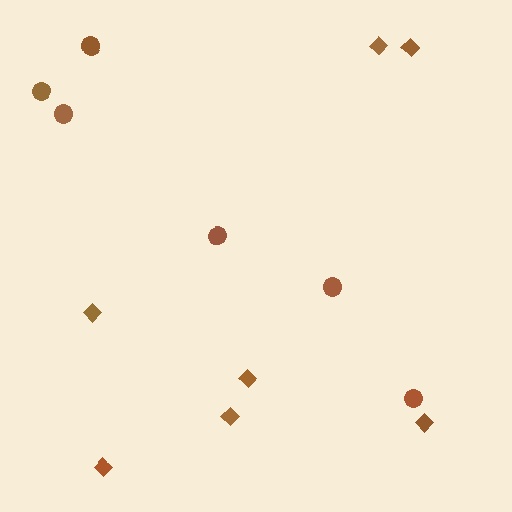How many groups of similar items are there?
There are 2 groups: one group of diamonds (7) and one group of circles (6).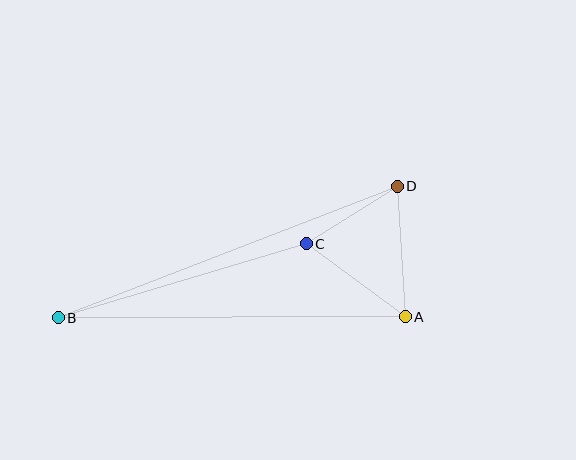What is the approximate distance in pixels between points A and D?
The distance between A and D is approximately 130 pixels.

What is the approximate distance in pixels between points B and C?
The distance between B and C is approximately 259 pixels.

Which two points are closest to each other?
Points C and D are closest to each other.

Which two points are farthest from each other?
Points B and D are farthest from each other.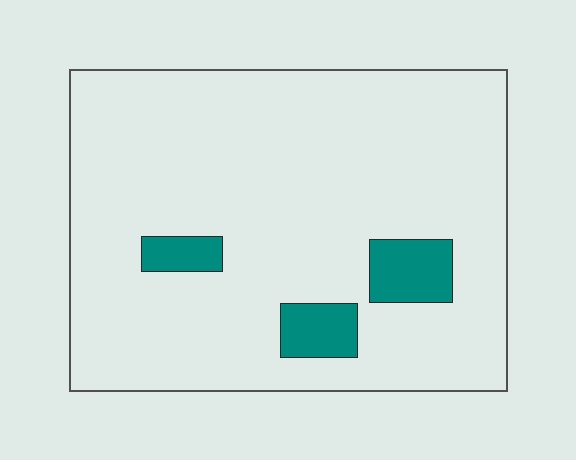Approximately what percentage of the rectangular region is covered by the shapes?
Approximately 10%.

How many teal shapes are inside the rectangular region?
3.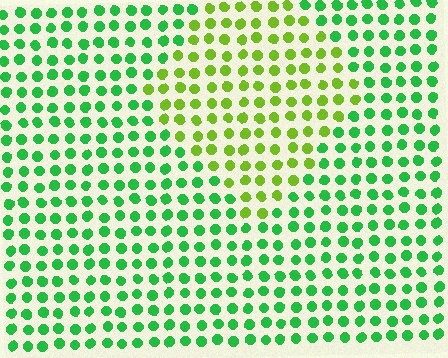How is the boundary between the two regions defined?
The boundary is defined purely by a slight shift in hue (about 43 degrees). Spacing, size, and orientation are identical on both sides.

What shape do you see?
I see a diamond.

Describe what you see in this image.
The image is filled with small green elements in a uniform arrangement. A diamond-shaped region is visible where the elements are tinted to a slightly different hue, forming a subtle color boundary.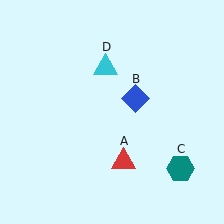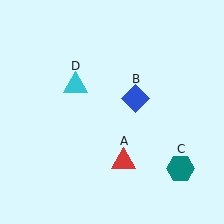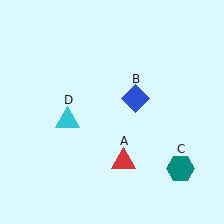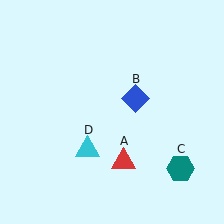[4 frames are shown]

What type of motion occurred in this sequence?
The cyan triangle (object D) rotated counterclockwise around the center of the scene.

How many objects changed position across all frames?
1 object changed position: cyan triangle (object D).